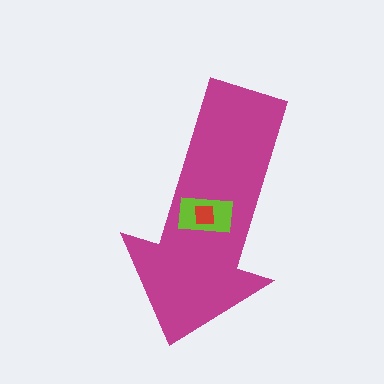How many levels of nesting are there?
3.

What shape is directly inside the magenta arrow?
The lime rectangle.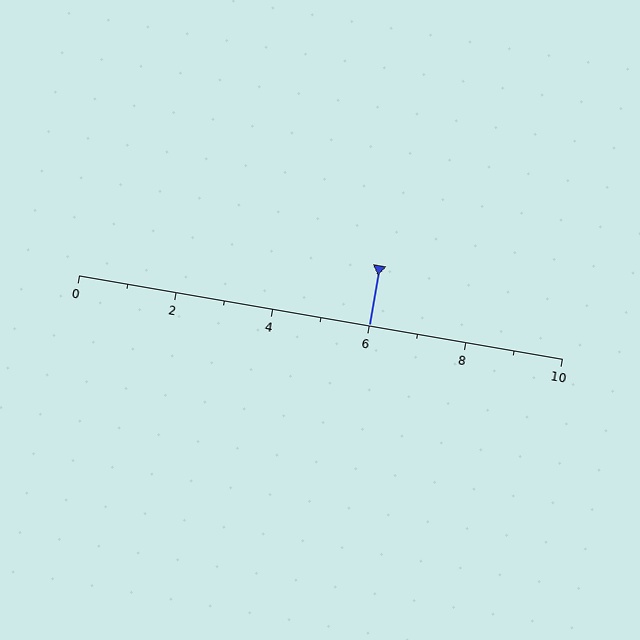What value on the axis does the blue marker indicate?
The marker indicates approximately 6.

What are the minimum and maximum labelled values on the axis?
The axis runs from 0 to 10.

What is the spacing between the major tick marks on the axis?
The major ticks are spaced 2 apart.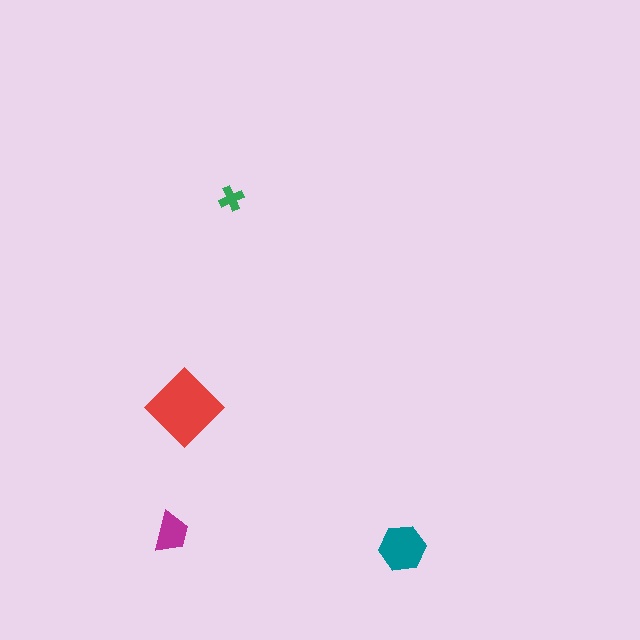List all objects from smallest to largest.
The green cross, the magenta trapezoid, the teal hexagon, the red diamond.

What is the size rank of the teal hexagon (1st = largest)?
2nd.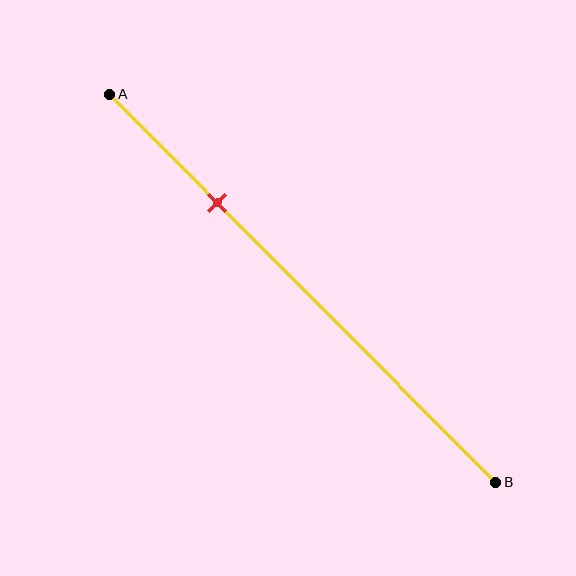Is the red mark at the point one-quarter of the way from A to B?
Yes, the mark is approximately at the one-quarter point.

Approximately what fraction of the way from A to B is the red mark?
The red mark is approximately 30% of the way from A to B.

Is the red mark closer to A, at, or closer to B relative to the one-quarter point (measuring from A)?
The red mark is approximately at the one-quarter point of segment AB.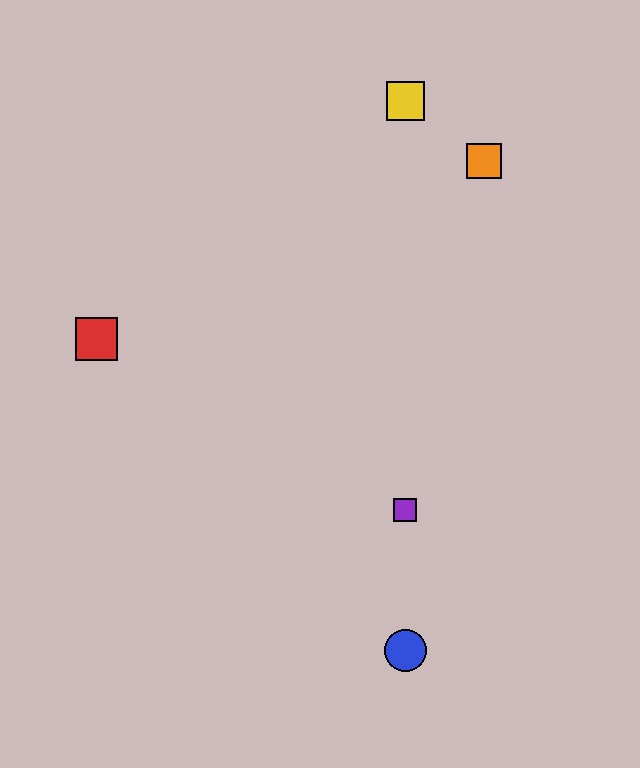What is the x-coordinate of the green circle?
The green circle is at x≈405.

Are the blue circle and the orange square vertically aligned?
No, the blue circle is at x≈405 and the orange square is at x≈484.